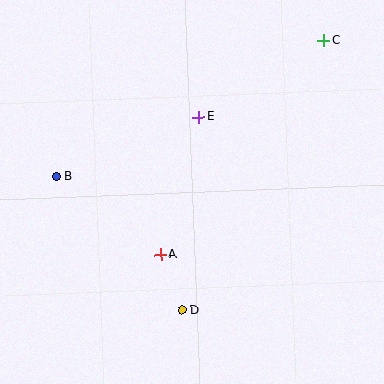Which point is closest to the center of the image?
Point A at (161, 255) is closest to the center.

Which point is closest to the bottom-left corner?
Point D is closest to the bottom-left corner.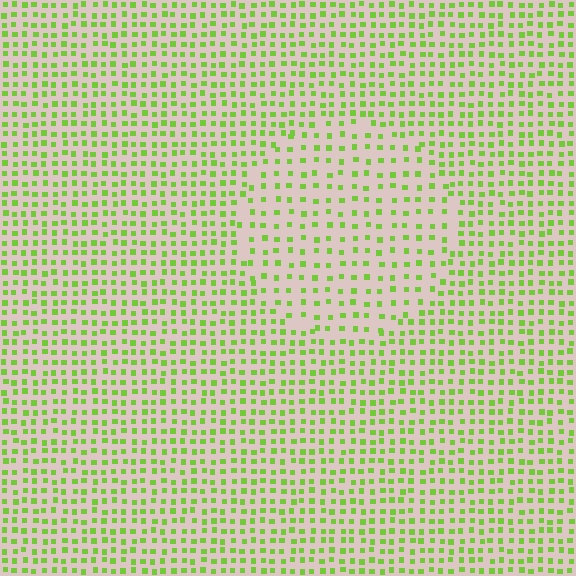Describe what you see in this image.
The image contains small lime elements arranged at two different densities. A circle-shaped region is visible where the elements are less densely packed than the surrounding area.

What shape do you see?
I see a circle.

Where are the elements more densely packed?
The elements are more densely packed outside the circle boundary.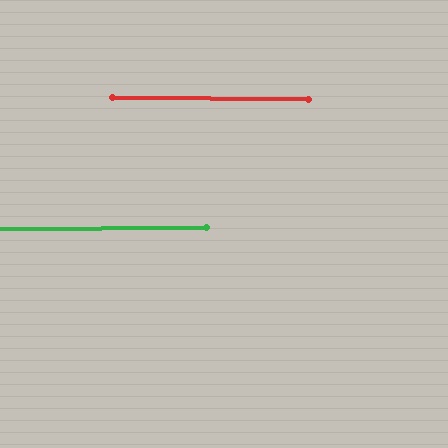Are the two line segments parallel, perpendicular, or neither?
Parallel — their directions differ by only 1.4°.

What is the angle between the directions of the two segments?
Approximately 1 degree.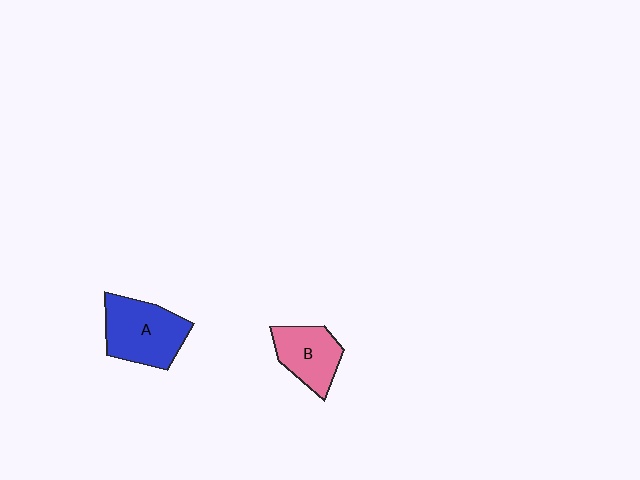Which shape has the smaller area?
Shape B (pink).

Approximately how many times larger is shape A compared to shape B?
Approximately 1.3 times.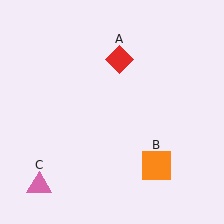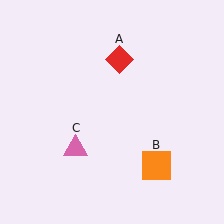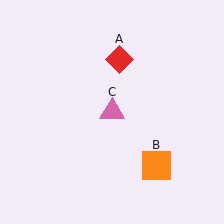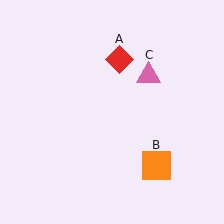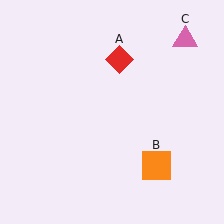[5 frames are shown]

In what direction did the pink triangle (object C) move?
The pink triangle (object C) moved up and to the right.